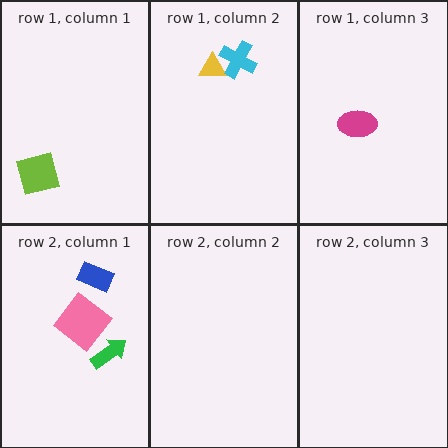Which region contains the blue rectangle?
The row 2, column 1 region.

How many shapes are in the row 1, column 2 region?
2.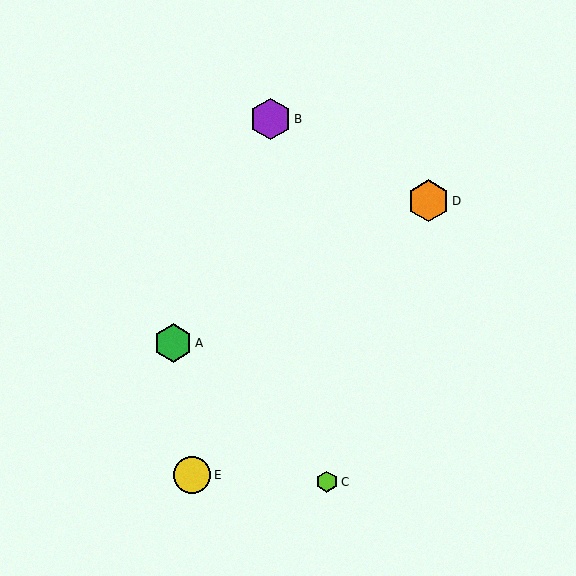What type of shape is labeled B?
Shape B is a purple hexagon.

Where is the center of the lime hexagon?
The center of the lime hexagon is at (327, 482).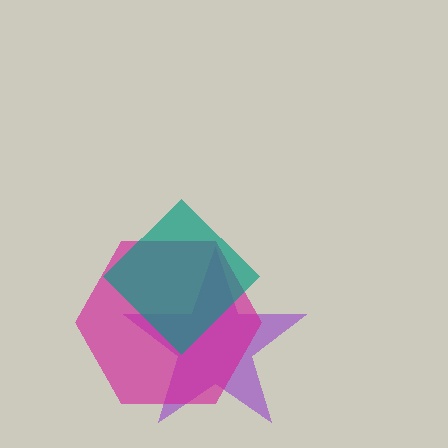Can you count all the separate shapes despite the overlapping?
Yes, there are 3 separate shapes.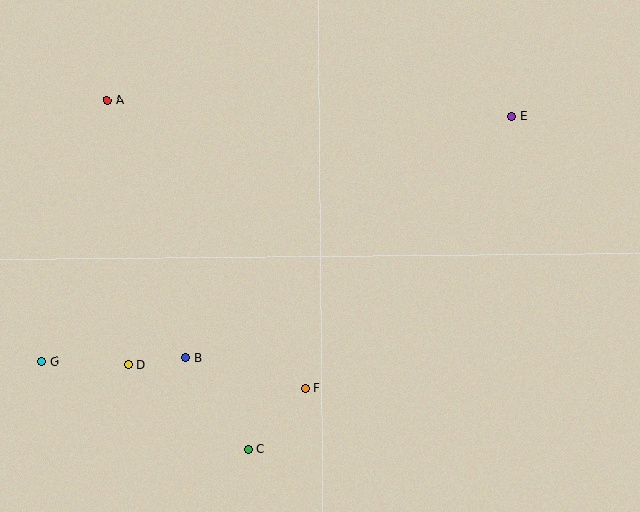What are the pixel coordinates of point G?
Point G is at (42, 361).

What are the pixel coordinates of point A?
Point A is at (107, 100).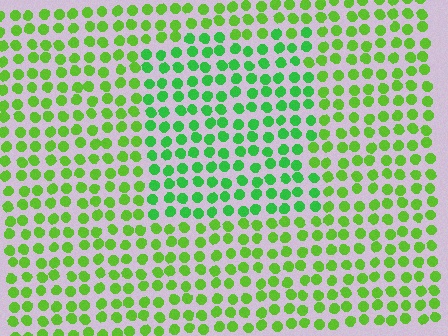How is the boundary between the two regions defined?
The boundary is defined purely by a slight shift in hue (about 27 degrees). Spacing, size, and orientation are identical on both sides.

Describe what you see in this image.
The image is filled with small lime elements in a uniform arrangement. A rectangle-shaped region is visible where the elements are tinted to a slightly different hue, forming a subtle color boundary.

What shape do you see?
I see a rectangle.